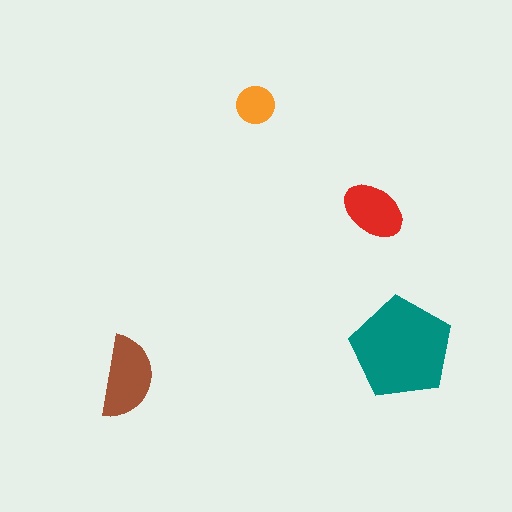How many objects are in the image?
There are 4 objects in the image.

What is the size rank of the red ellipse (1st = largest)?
3rd.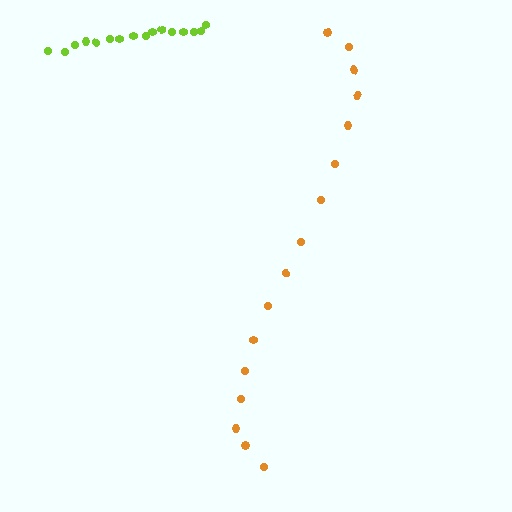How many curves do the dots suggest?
There are 2 distinct paths.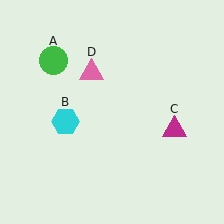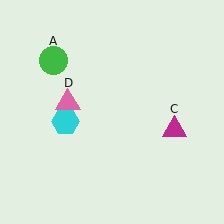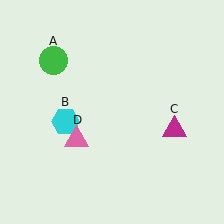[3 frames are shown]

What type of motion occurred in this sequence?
The pink triangle (object D) rotated counterclockwise around the center of the scene.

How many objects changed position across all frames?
1 object changed position: pink triangle (object D).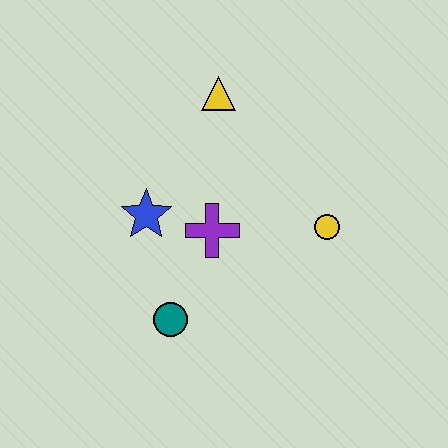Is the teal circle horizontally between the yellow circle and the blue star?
Yes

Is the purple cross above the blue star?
No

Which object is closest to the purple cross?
The blue star is closest to the purple cross.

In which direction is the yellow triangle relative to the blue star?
The yellow triangle is above the blue star.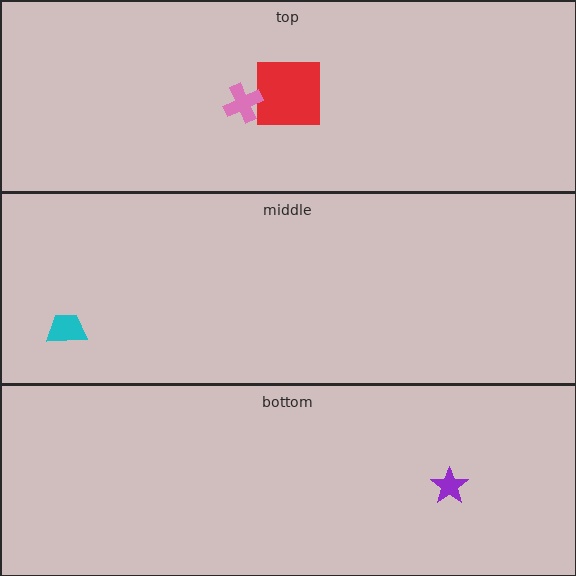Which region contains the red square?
The top region.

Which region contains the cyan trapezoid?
The middle region.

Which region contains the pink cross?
The top region.